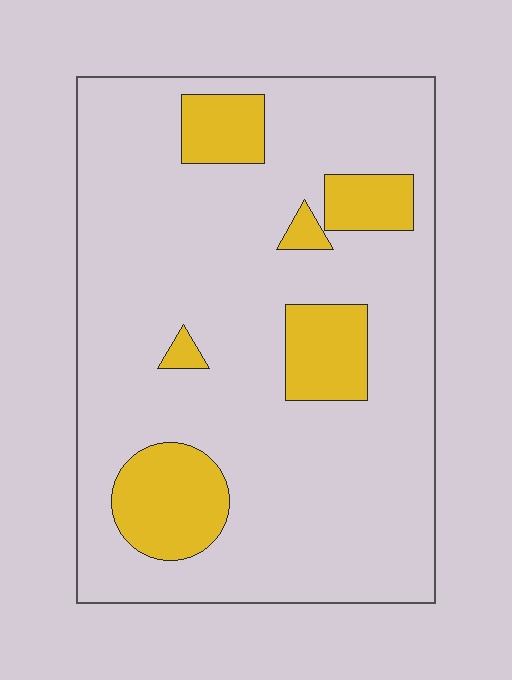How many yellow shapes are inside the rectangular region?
6.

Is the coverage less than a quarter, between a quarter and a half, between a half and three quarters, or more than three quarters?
Less than a quarter.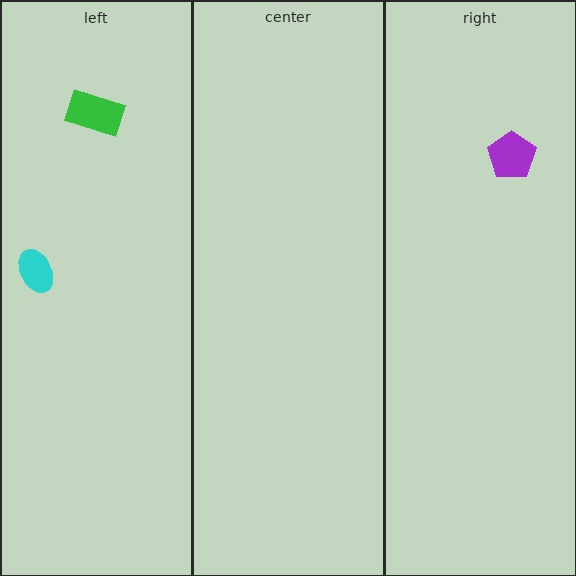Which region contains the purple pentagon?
The right region.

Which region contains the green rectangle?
The left region.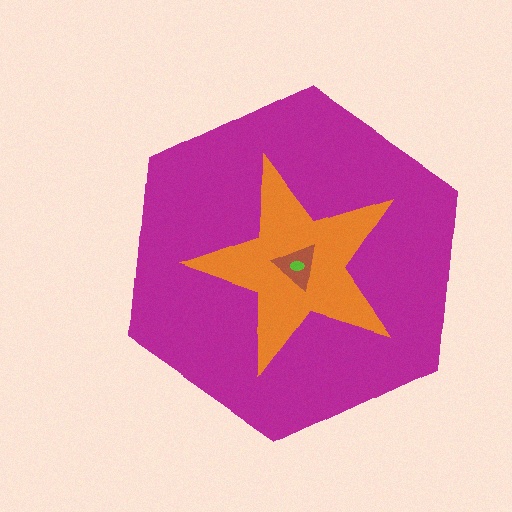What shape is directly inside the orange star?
The brown triangle.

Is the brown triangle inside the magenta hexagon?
Yes.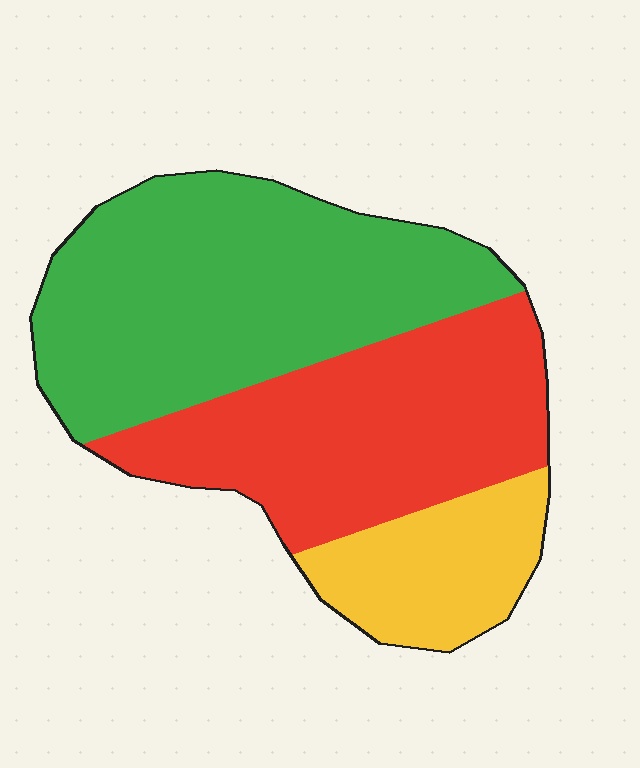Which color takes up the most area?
Green, at roughly 45%.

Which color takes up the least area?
Yellow, at roughly 15%.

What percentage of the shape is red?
Red covers roughly 35% of the shape.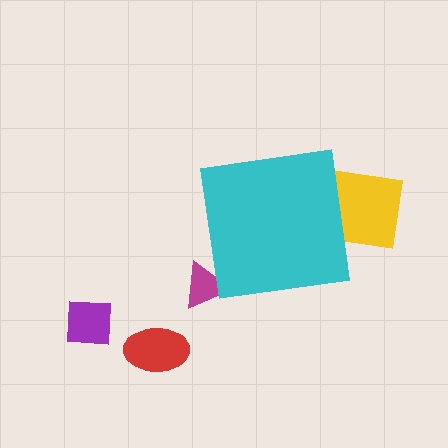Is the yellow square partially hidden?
Yes, the yellow square is partially hidden behind the cyan square.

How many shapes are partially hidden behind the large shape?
2 shapes are partially hidden.